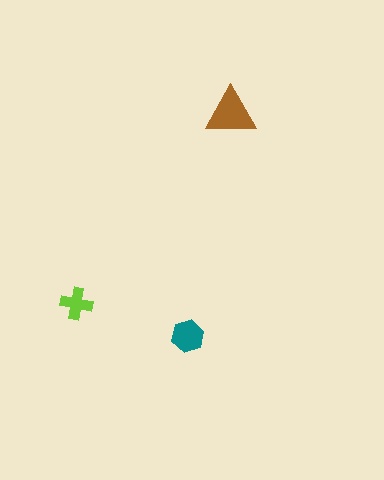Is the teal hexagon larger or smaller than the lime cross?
Larger.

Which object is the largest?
The brown triangle.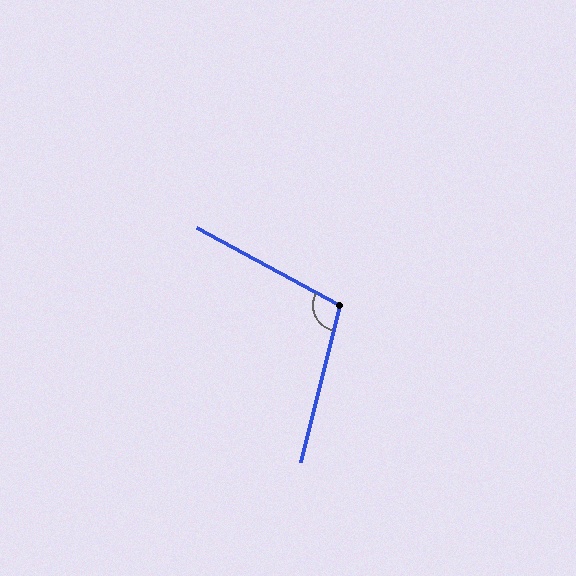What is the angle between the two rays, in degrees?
Approximately 105 degrees.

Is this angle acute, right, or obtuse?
It is obtuse.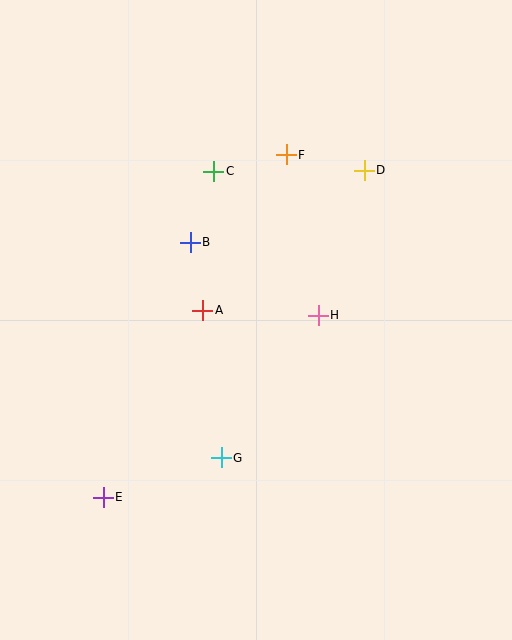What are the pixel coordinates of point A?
Point A is at (203, 310).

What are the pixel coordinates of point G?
Point G is at (221, 458).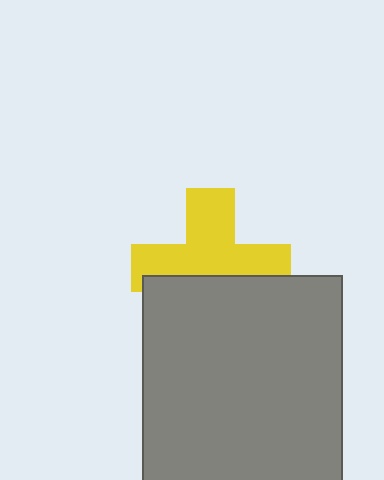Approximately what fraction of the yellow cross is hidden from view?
Roughly 39% of the yellow cross is hidden behind the gray rectangle.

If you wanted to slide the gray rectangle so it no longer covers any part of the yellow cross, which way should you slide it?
Slide it down — that is the most direct way to separate the two shapes.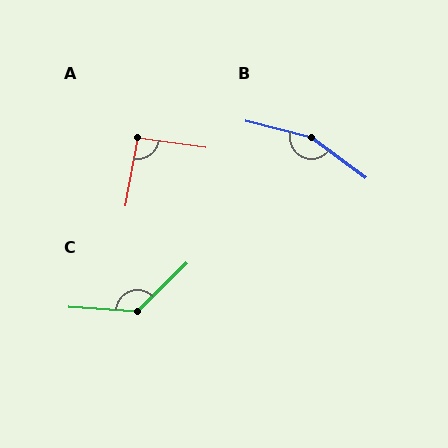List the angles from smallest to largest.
A (93°), C (131°), B (157°).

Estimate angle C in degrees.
Approximately 131 degrees.